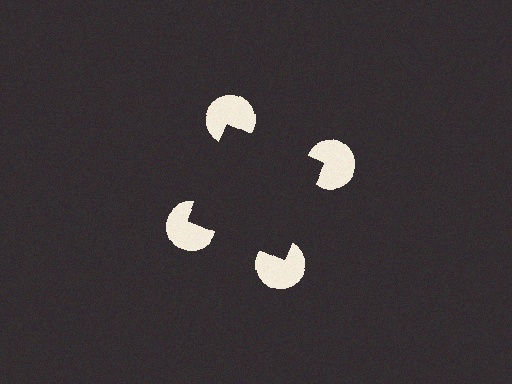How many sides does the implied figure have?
4 sides.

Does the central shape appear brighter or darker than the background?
It typically appears slightly darker than the background, even though no actual brightness change is drawn.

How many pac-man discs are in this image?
There are 4 — one at each vertex of the illusory square.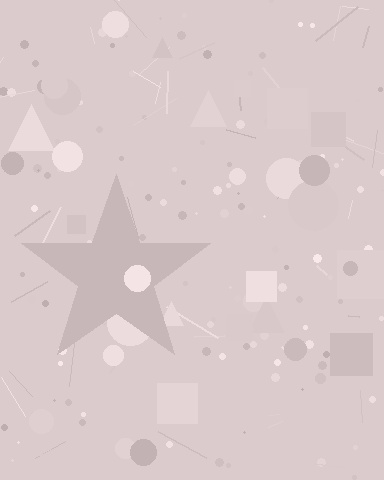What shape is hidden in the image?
A star is hidden in the image.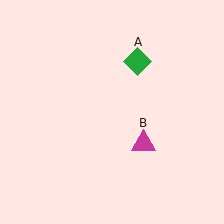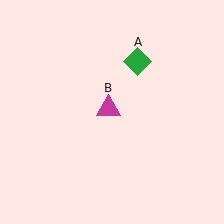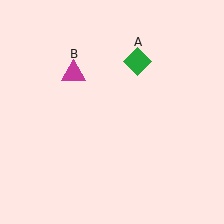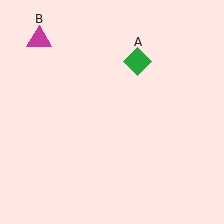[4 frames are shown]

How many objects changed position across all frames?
1 object changed position: magenta triangle (object B).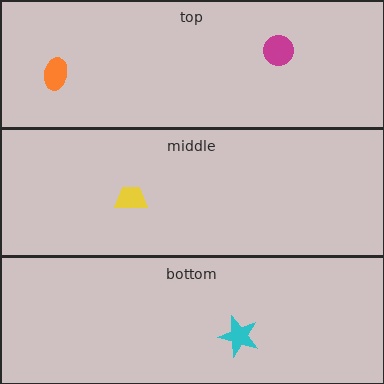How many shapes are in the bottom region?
1.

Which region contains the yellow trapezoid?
The middle region.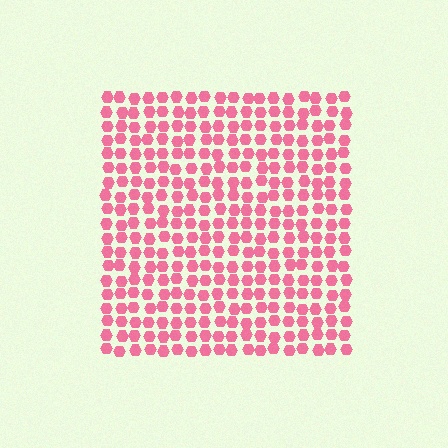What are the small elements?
The small elements are hexagons.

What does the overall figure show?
The overall figure shows a square.